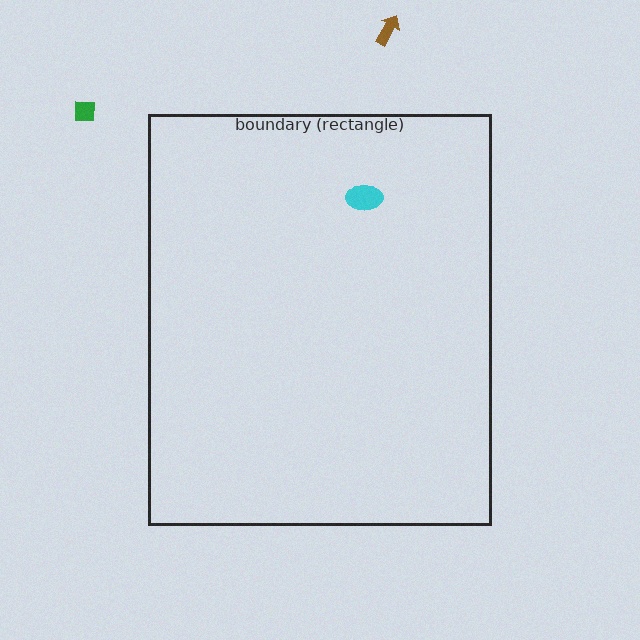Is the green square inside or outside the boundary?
Outside.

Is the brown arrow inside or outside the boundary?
Outside.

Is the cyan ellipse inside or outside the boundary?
Inside.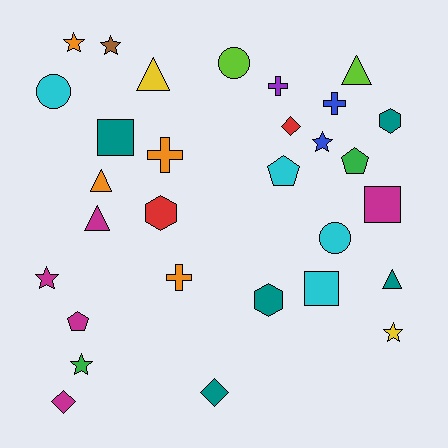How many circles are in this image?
There are 3 circles.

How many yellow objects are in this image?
There are 2 yellow objects.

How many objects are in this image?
There are 30 objects.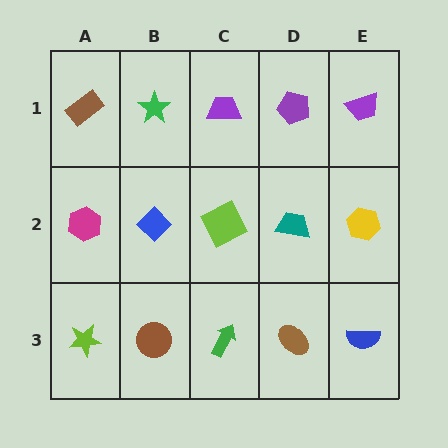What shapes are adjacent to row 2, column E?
A purple trapezoid (row 1, column E), a blue semicircle (row 3, column E), a teal trapezoid (row 2, column D).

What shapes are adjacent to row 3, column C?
A lime square (row 2, column C), a brown circle (row 3, column B), a brown ellipse (row 3, column D).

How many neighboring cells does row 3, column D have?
3.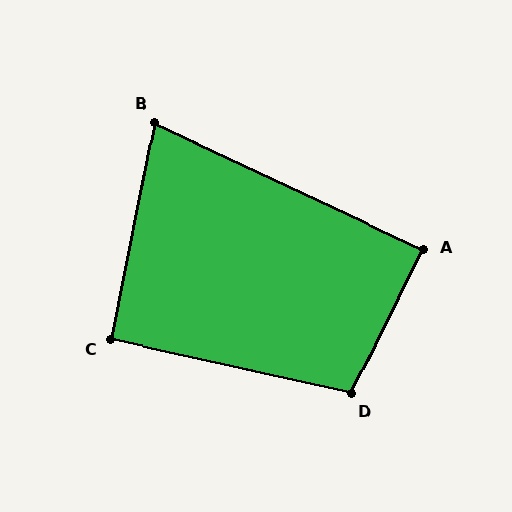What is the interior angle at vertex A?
Approximately 89 degrees (approximately right).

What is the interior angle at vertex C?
Approximately 91 degrees (approximately right).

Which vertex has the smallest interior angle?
B, at approximately 76 degrees.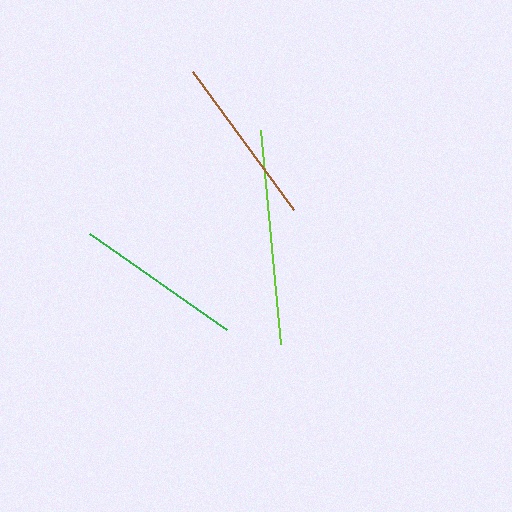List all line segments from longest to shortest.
From longest to shortest: lime, brown, green.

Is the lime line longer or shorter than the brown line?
The lime line is longer than the brown line.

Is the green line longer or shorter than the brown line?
The brown line is longer than the green line.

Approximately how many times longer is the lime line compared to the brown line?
The lime line is approximately 1.3 times the length of the brown line.